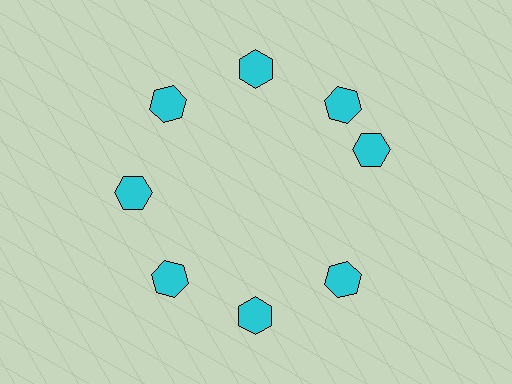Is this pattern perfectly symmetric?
No. The 8 cyan hexagons are arranged in a ring, but one element near the 3 o'clock position is rotated out of alignment along the ring, breaking the 8-fold rotational symmetry.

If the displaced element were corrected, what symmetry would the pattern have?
It would have 8-fold rotational symmetry — the pattern would map onto itself every 45 degrees.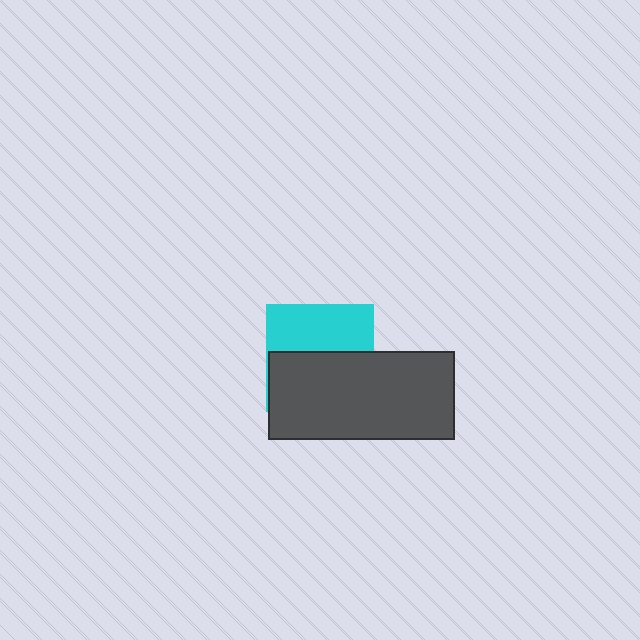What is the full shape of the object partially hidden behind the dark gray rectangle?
The partially hidden object is a cyan square.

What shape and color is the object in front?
The object in front is a dark gray rectangle.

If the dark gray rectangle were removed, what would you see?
You would see the complete cyan square.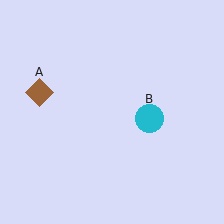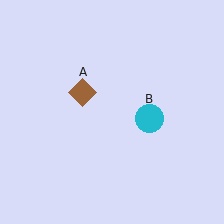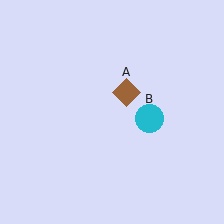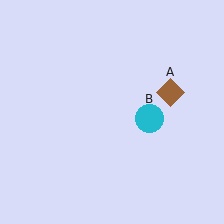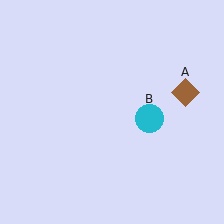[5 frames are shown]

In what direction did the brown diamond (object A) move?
The brown diamond (object A) moved right.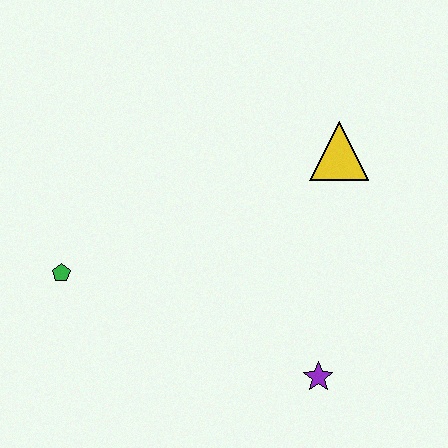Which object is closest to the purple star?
The yellow triangle is closest to the purple star.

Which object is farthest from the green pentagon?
The yellow triangle is farthest from the green pentagon.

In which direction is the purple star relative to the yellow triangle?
The purple star is below the yellow triangle.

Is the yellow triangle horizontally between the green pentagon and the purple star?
No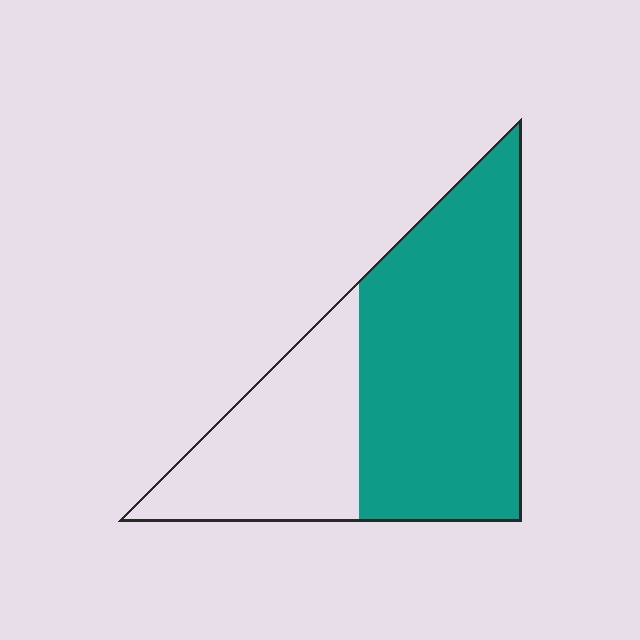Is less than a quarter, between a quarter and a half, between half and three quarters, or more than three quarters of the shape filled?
Between half and three quarters.